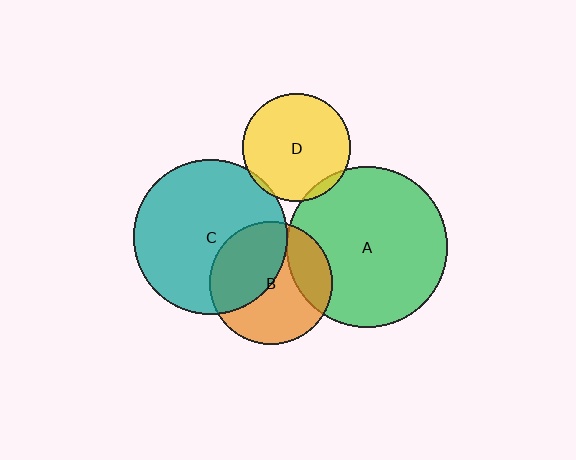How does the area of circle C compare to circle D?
Approximately 2.1 times.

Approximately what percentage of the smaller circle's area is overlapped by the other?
Approximately 5%.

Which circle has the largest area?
Circle A (green).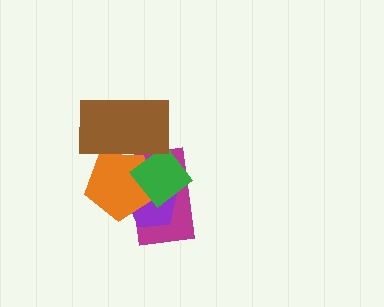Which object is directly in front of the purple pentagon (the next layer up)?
The orange pentagon is directly in front of the purple pentagon.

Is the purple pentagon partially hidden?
Yes, it is partially covered by another shape.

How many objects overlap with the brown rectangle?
3 objects overlap with the brown rectangle.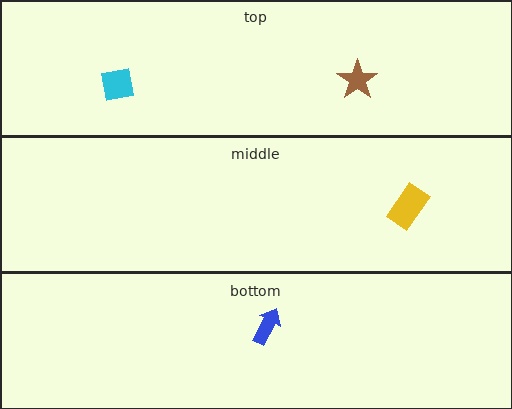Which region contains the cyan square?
The top region.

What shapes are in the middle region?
The yellow rectangle.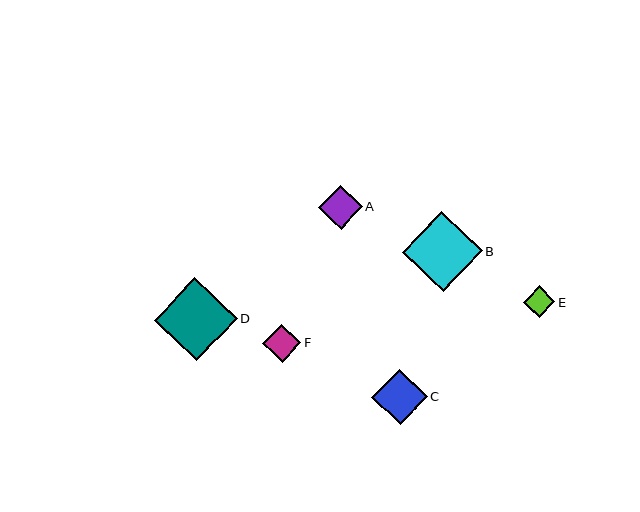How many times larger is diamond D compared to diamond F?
Diamond D is approximately 2.2 times the size of diamond F.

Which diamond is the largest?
Diamond D is the largest with a size of approximately 83 pixels.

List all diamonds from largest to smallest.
From largest to smallest: D, B, C, A, F, E.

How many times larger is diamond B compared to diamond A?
Diamond B is approximately 1.8 times the size of diamond A.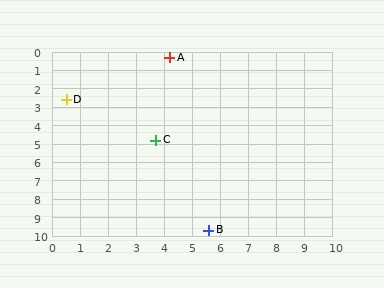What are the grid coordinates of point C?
Point C is at approximately (3.7, 4.8).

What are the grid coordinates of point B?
Point B is at approximately (5.6, 9.7).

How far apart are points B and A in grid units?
Points B and A are about 9.5 grid units apart.